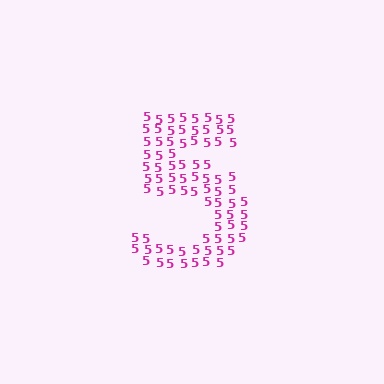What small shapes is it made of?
It is made of small digit 5's.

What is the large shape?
The large shape is the digit 5.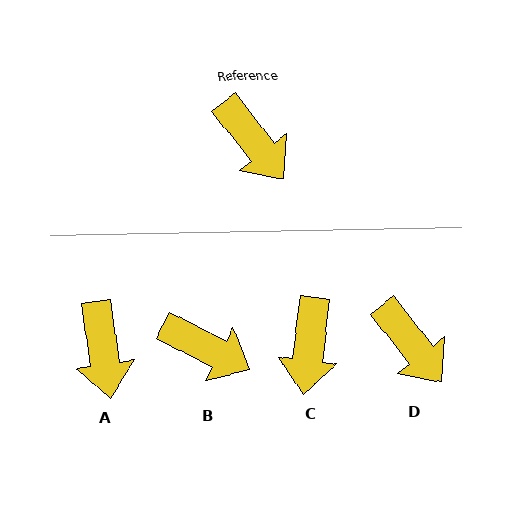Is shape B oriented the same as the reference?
No, it is off by about 25 degrees.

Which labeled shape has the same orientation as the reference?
D.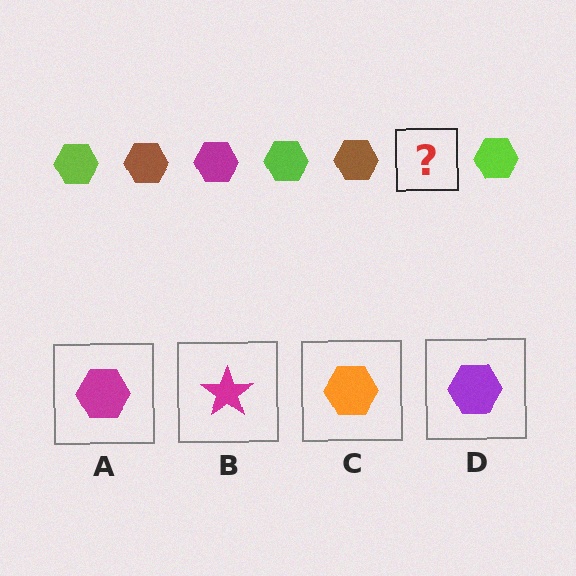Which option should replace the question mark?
Option A.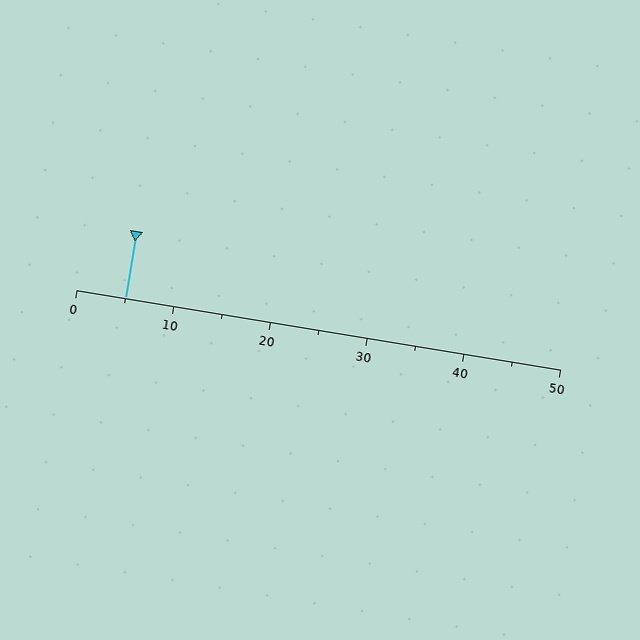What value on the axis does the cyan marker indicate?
The marker indicates approximately 5.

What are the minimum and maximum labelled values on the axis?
The axis runs from 0 to 50.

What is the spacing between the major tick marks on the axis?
The major ticks are spaced 10 apart.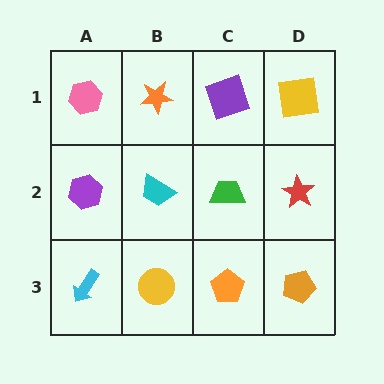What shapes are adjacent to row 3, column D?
A red star (row 2, column D), an orange pentagon (row 3, column C).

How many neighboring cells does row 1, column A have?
2.